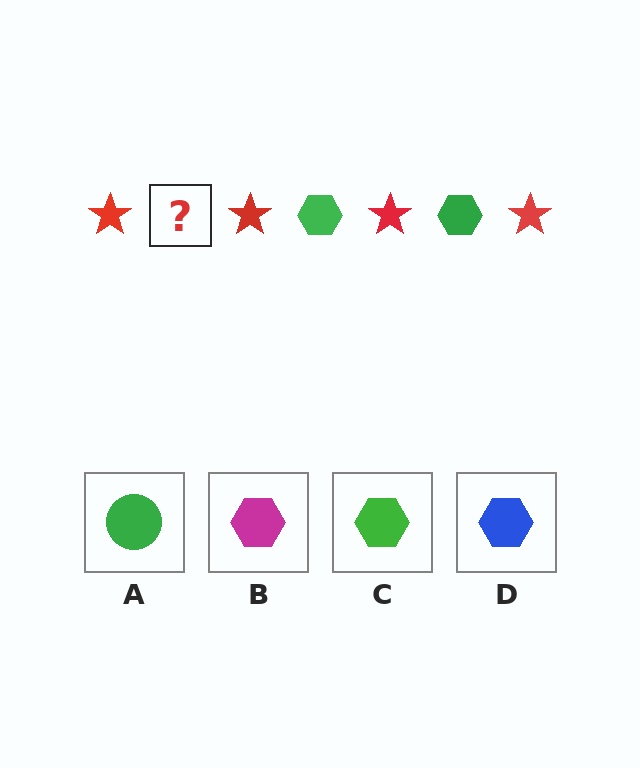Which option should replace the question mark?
Option C.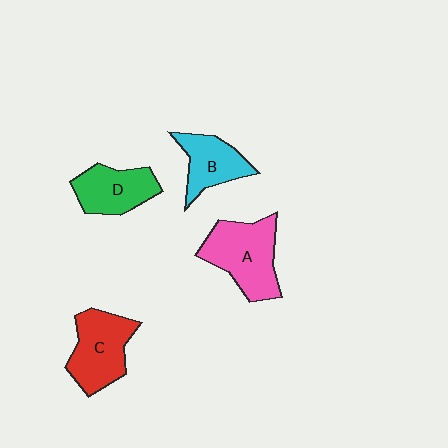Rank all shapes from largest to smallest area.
From largest to smallest: A (pink), C (red), D (green), B (cyan).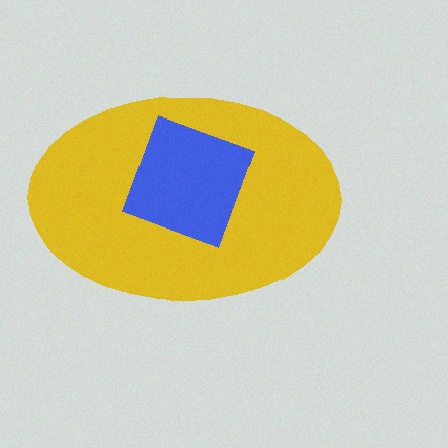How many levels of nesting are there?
2.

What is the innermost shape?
The blue diamond.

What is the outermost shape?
The yellow ellipse.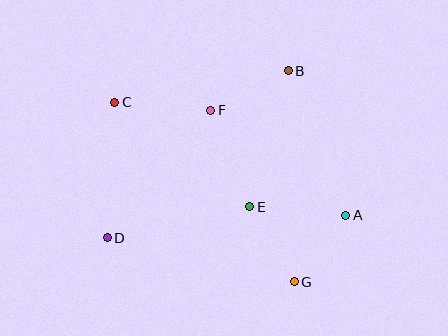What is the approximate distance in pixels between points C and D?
The distance between C and D is approximately 136 pixels.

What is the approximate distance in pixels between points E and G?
The distance between E and G is approximately 87 pixels.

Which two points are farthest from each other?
Points A and C are farthest from each other.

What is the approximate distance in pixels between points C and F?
The distance between C and F is approximately 97 pixels.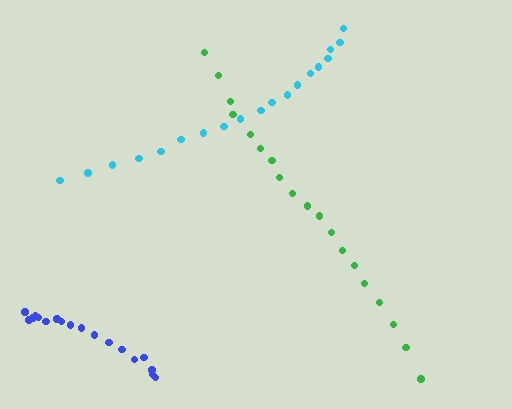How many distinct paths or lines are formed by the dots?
There are 3 distinct paths.